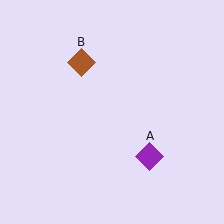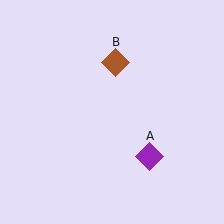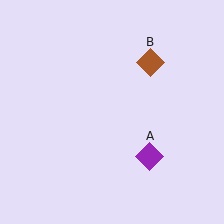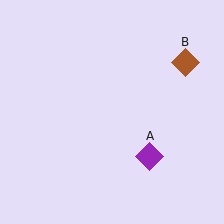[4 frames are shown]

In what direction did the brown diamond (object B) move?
The brown diamond (object B) moved right.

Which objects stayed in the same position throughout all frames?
Purple diamond (object A) remained stationary.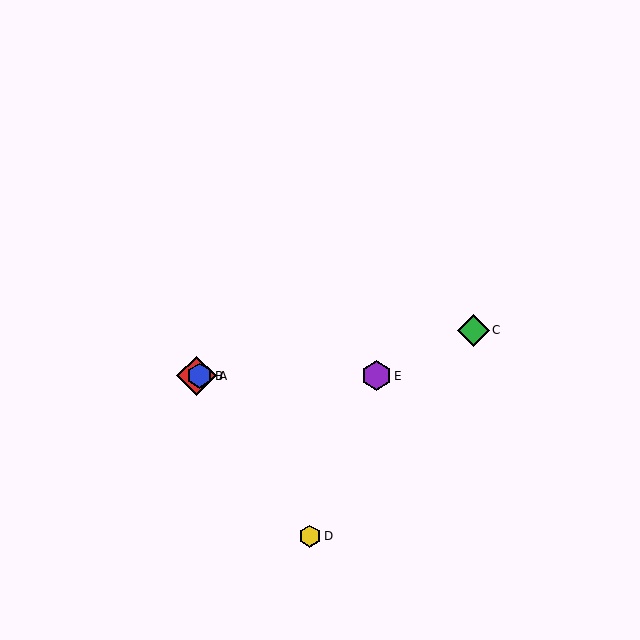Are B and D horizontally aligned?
No, B is at y≈376 and D is at y≈536.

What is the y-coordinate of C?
Object C is at y≈330.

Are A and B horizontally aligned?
Yes, both are at y≈376.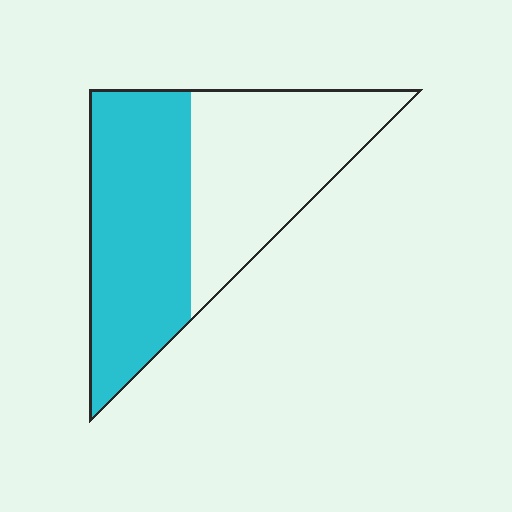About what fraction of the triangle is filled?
About one half (1/2).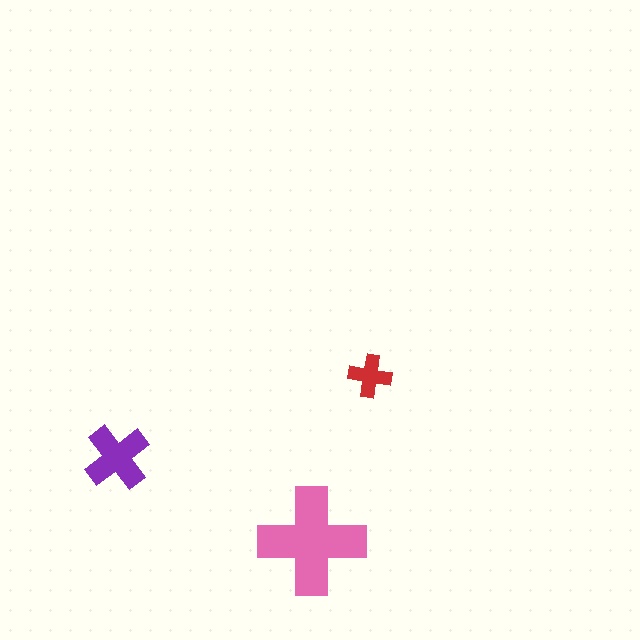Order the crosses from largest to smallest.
the pink one, the purple one, the red one.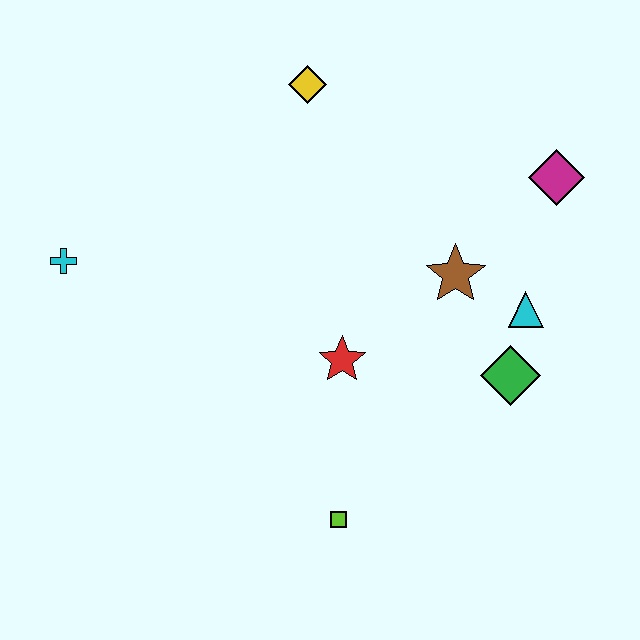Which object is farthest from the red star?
The cyan cross is farthest from the red star.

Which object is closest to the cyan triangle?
The green diamond is closest to the cyan triangle.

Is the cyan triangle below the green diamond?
No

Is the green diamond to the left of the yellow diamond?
No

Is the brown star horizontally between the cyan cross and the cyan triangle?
Yes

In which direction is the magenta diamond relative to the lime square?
The magenta diamond is above the lime square.